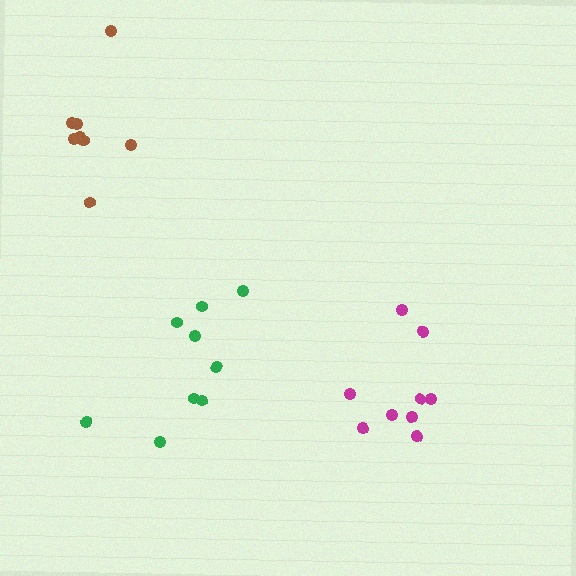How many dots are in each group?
Group 1: 9 dots, Group 2: 9 dots, Group 3: 9 dots (27 total).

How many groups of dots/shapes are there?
There are 3 groups.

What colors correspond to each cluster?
The clusters are colored: magenta, brown, green.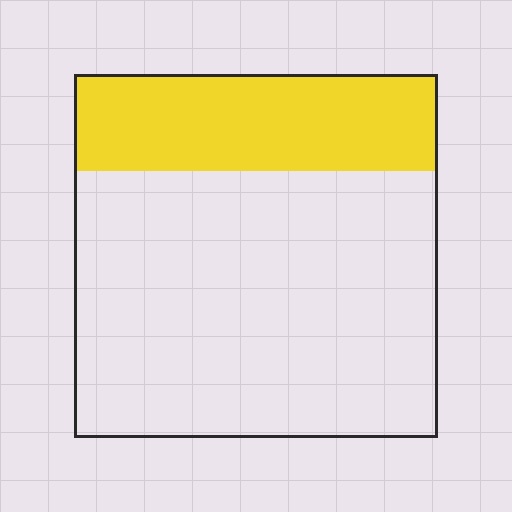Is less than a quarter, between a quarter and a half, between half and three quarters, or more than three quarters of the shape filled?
Between a quarter and a half.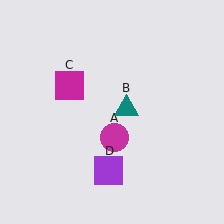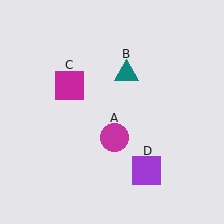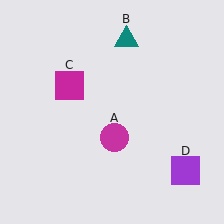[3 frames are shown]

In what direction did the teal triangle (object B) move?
The teal triangle (object B) moved up.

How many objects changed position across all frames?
2 objects changed position: teal triangle (object B), purple square (object D).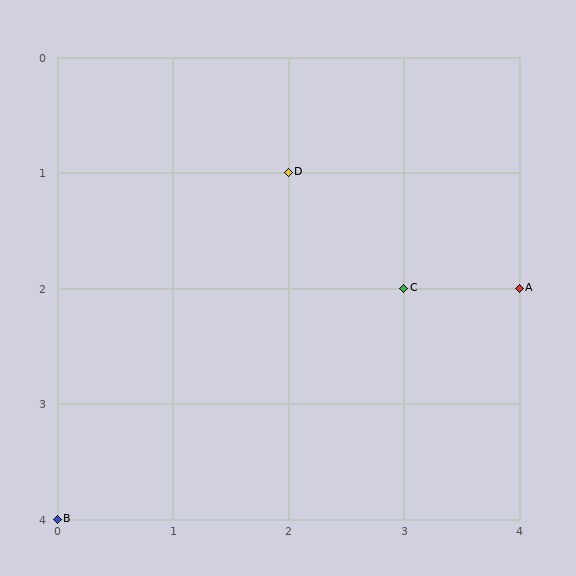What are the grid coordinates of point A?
Point A is at grid coordinates (4, 2).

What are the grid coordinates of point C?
Point C is at grid coordinates (3, 2).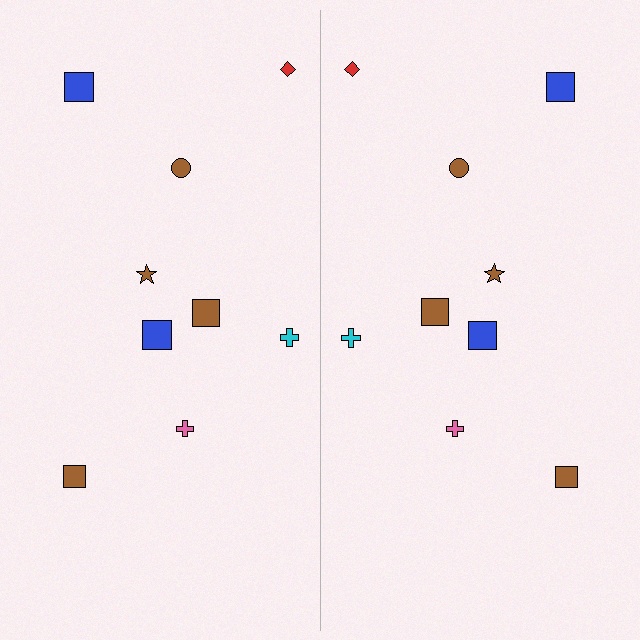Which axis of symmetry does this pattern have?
The pattern has a vertical axis of symmetry running through the center of the image.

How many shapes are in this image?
There are 18 shapes in this image.